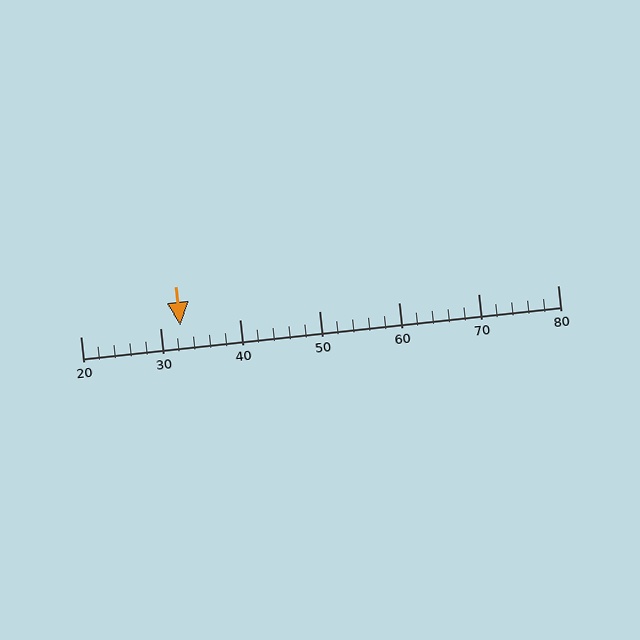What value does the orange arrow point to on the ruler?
The orange arrow points to approximately 32.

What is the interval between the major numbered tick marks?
The major tick marks are spaced 10 units apart.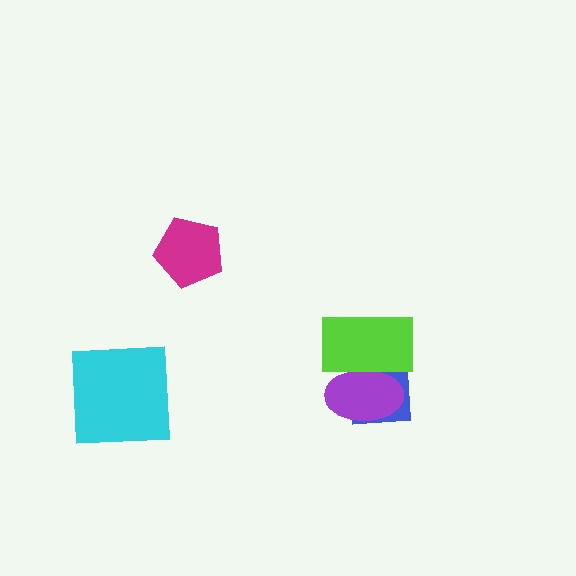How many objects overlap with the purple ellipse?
2 objects overlap with the purple ellipse.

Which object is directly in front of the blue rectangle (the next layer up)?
The purple ellipse is directly in front of the blue rectangle.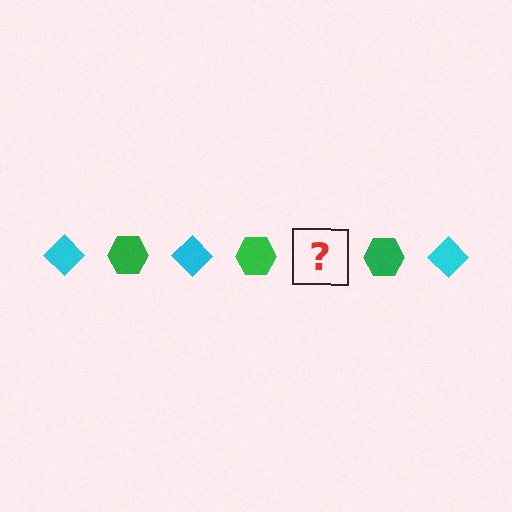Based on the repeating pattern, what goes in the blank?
The blank should be a cyan diamond.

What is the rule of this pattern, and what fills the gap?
The rule is that the pattern alternates between cyan diamond and green hexagon. The gap should be filled with a cyan diamond.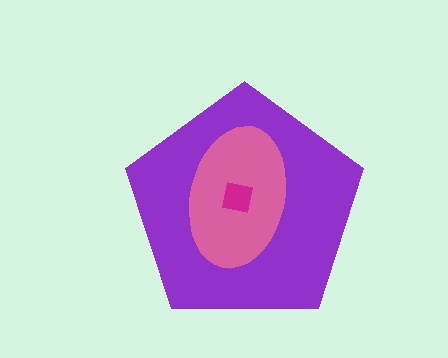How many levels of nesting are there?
3.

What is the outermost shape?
The purple pentagon.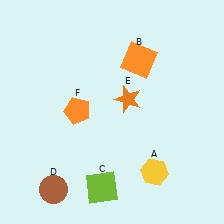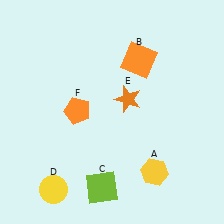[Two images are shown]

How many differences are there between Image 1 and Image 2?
There is 1 difference between the two images.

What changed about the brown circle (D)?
In Image 1, D is brown. In Image 2, it changed to yellow.